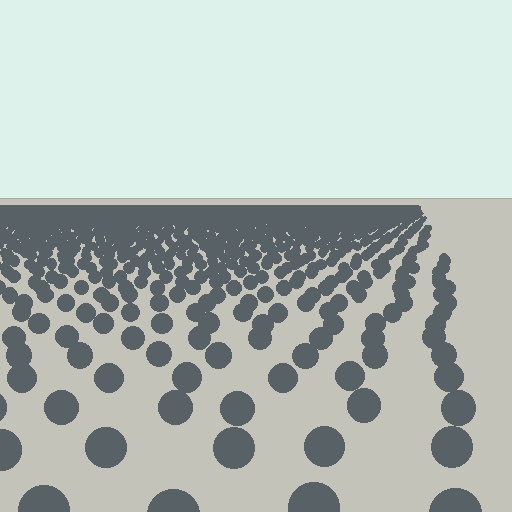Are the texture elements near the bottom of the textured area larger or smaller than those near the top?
Larger. Near the bottom, elements are closer to the viewer and appear at a bigger on-screen size.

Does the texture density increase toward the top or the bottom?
Density increases toward the top.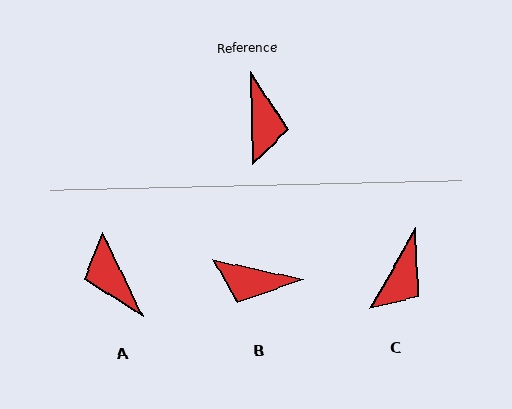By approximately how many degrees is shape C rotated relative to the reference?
Approximately 30 degrees clockwise.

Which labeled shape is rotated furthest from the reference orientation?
A, about 156 degrees away.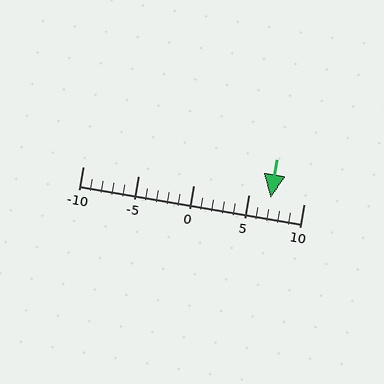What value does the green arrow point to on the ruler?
The green arrow points to approximately 7.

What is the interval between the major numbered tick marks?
The major tick marks are spaced 5 units apart.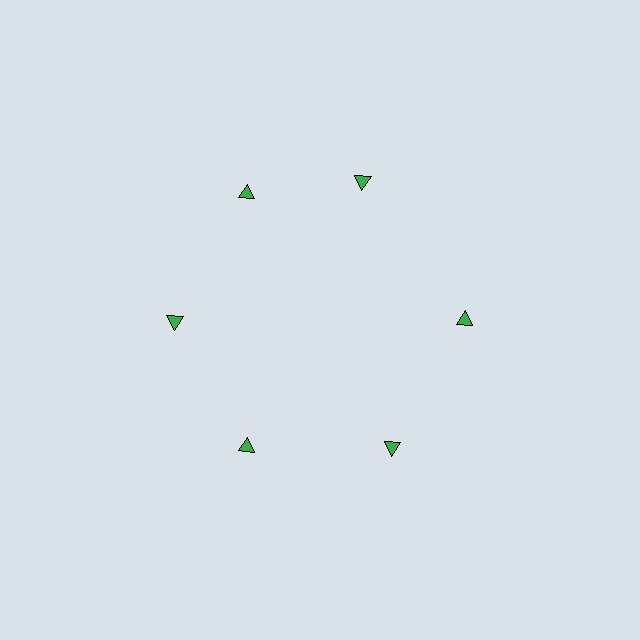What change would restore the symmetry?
The symmetry would be restored by rotating it back into even spacing with its neighbors so that all 6 triangles sit at equal angles and equal distance from the center.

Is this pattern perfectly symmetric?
No. The 6 green triangles are arranged in a ring, but one element near the 1 o'clock position is rotated out of alignment along the ring, breaking the 6-fold rotational symmetry.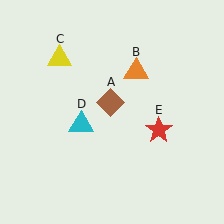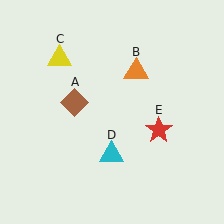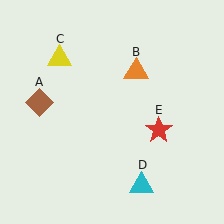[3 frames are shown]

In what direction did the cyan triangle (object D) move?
The cyan triangle (object D) moved down and to the right.